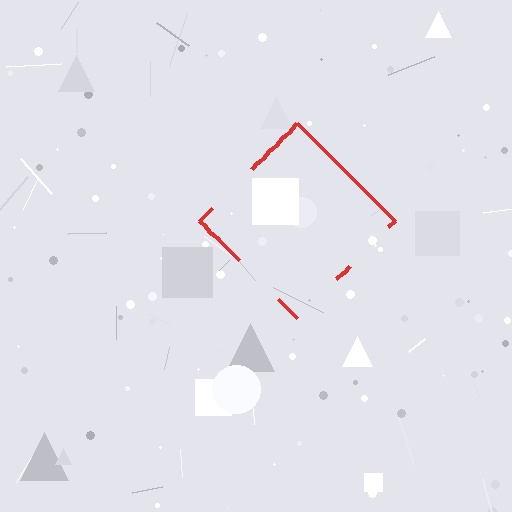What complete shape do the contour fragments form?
The contour fragments form a diamond.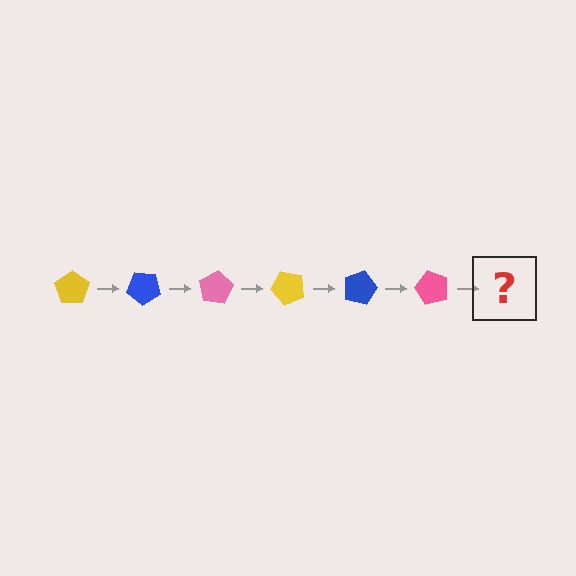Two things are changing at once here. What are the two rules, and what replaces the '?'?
The two rules are that it rotates 40 degrees each step and the color cycles through yellow, blue, and pink. The '?' should be a yellow pentagon, rotated 240 degrees from the start.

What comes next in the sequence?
The next element should be a yellow pentagon, rotated 240 degrees from the start.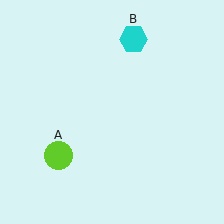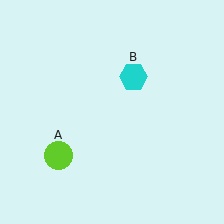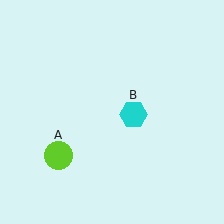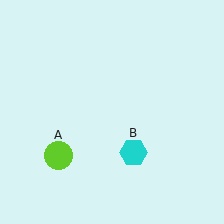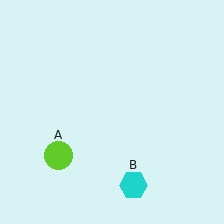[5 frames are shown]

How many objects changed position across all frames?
1 object changed position: cyan hexagon (object B).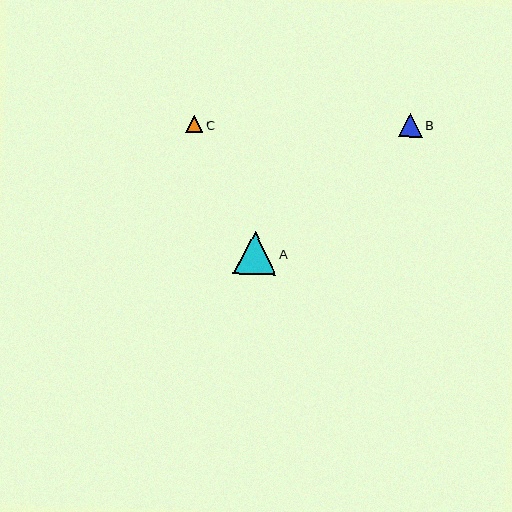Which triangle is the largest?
Triangle A is the largest with a size of approximately 43 pixels.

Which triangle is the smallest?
Triangle C is the smallest with a size of approximately 17 pixels.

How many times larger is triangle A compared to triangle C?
Triangle A is approximately 2.5 times the size of triangle C.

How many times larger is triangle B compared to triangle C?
Triangle B is approximately 1.4 times the size of triangle C.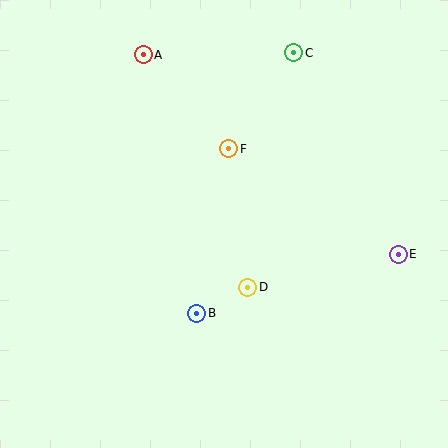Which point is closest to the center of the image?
Point D at (248, 287) is closest to the center.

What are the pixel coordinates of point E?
Point E is at (398, 254).